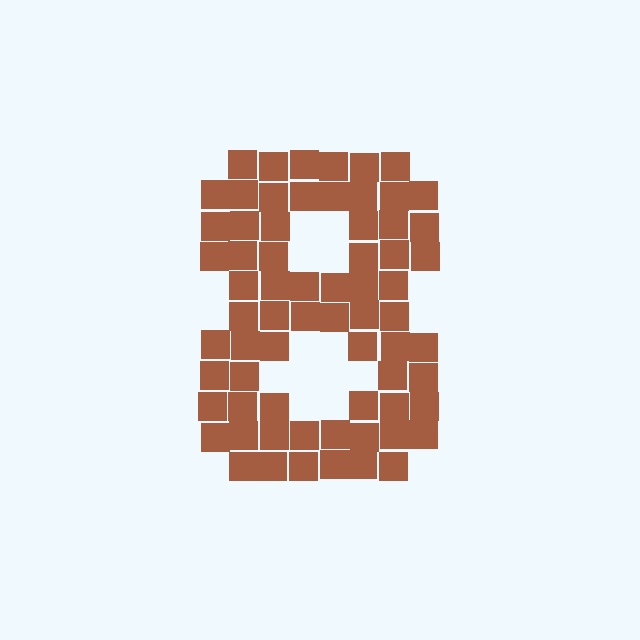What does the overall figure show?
The overall figure shows the digit 8.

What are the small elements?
The small elements are squares.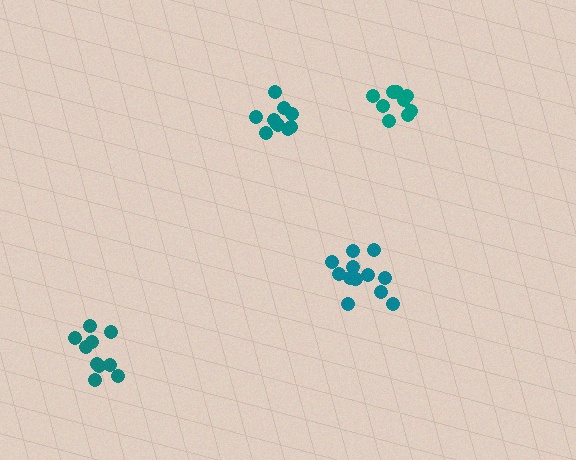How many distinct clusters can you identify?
There are 4 distinct clusters.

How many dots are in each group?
Group 1: 9 dots, Group 2: 10 dots, Group 3: 10 dots, Group 4: 13 dots (42 total).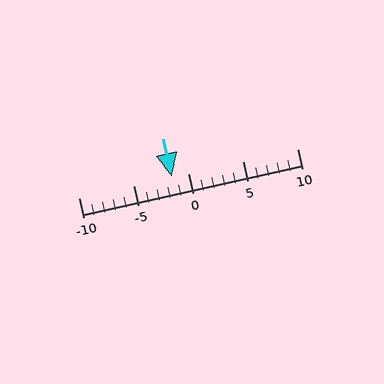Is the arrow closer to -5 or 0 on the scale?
The arrow is closer to 0.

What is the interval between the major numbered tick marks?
The major tick marks are spaced 5 units apart.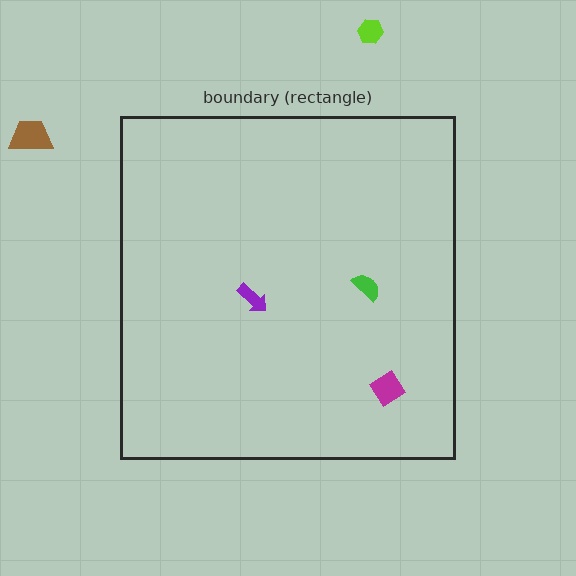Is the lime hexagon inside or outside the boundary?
Outside.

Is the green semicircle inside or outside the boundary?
Inside.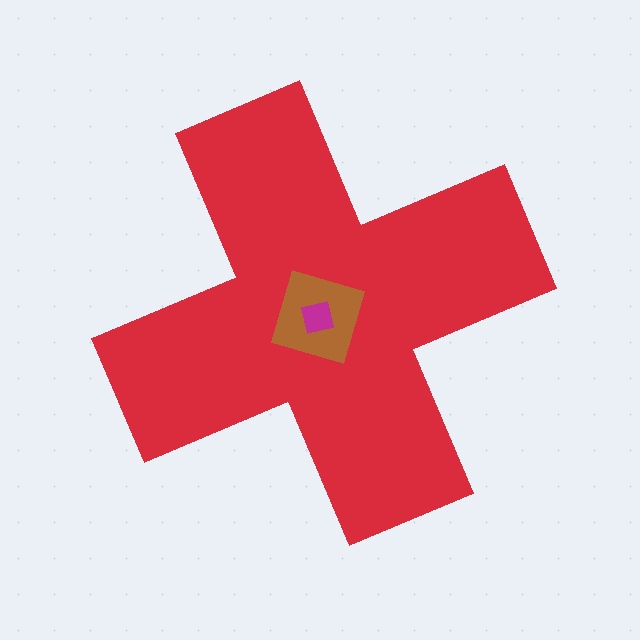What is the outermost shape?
The red cross.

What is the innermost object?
The magenta square.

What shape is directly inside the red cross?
The brown diamond.